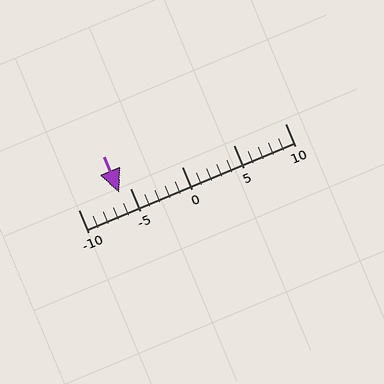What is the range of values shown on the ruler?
The ruler shows values from -10 to 10.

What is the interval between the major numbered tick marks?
The major tick marks are spaced 5 units apart.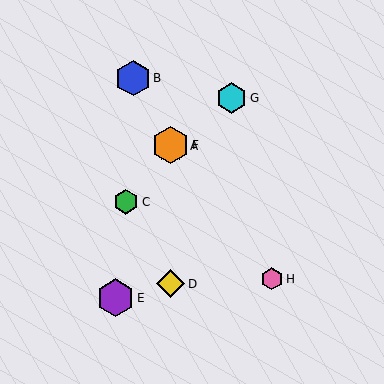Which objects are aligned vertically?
Objects A, D, F are aligned vertically.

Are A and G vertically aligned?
No, A is at x≈171 and G is at x≈232.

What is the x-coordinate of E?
Object E is at x≈116.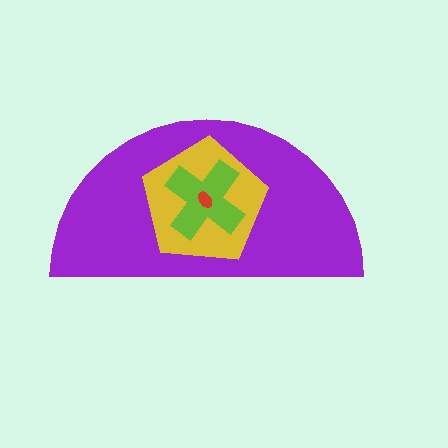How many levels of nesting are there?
4.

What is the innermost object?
The red ellipse.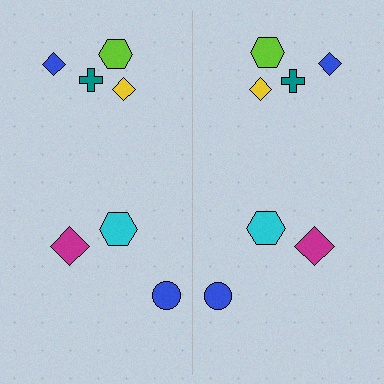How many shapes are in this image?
There are 14 shapes in this image.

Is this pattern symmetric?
Yes, this pattern has bilateral (reflection) symmetry.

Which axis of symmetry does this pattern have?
The pattern has a vertical axis of symmetry running through the center of the image.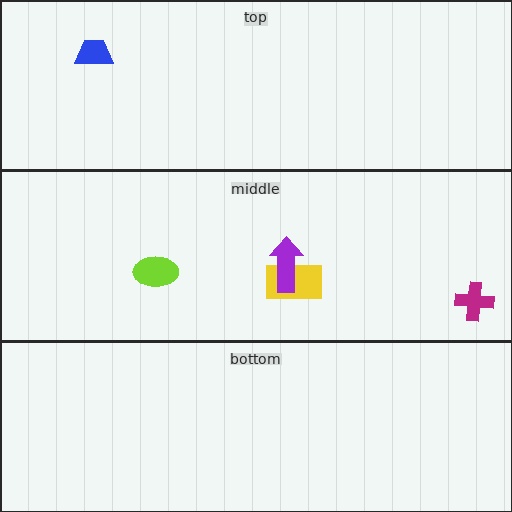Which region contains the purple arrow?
The middle region.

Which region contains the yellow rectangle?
The middle region.